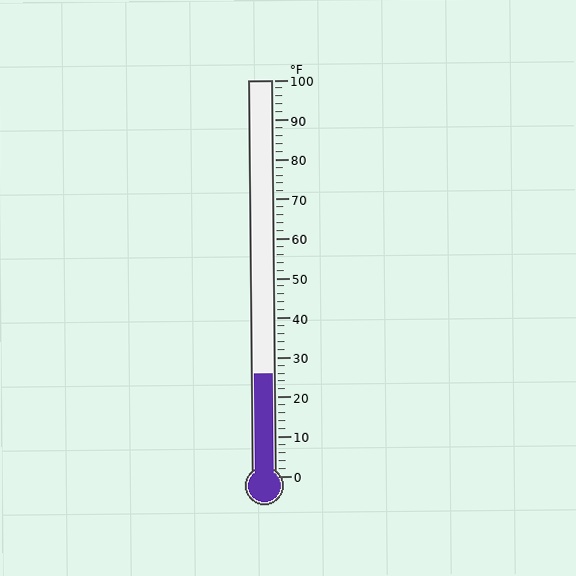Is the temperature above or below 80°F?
The temperature is below 80°F.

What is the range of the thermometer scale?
The thermometer scale ranges from 0°F to 100°F.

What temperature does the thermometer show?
The thermometer shows approximately 26°F.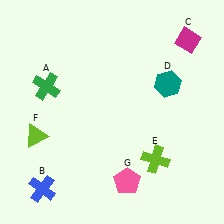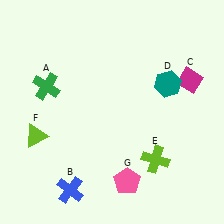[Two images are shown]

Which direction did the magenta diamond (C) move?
The magenta diamond (C) moved down.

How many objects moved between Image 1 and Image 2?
2 objects moved between the two images.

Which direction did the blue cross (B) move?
The blue cross (B) moved right.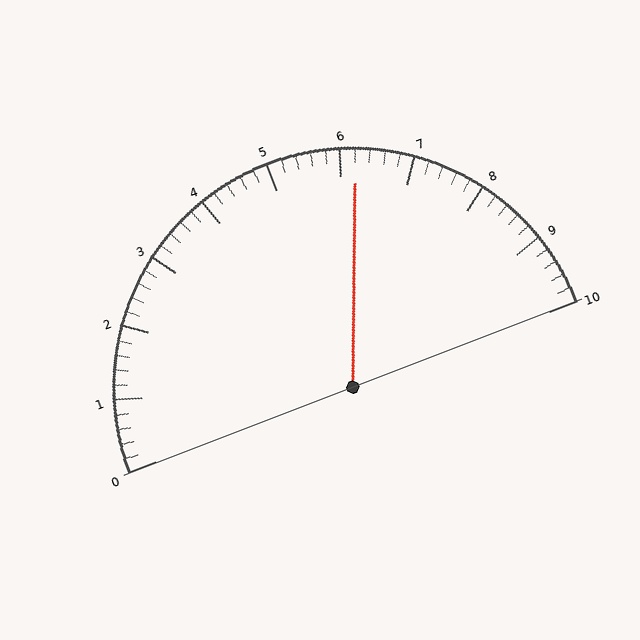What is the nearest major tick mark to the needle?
The nearest major tick mark is 6.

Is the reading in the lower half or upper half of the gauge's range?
The reading is in the upper half of the range (0 to 10).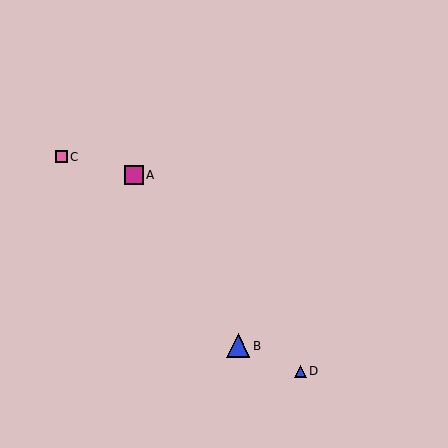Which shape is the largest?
The blue triangle (labeled B) is the largest.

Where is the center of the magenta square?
The center of the magenta square is at (134, 175).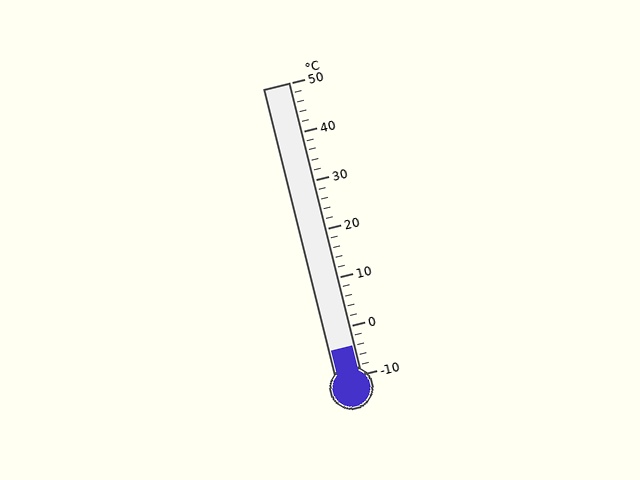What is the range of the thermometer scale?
The thermometer scale ranges from -10°C to 50°C.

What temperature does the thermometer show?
The thermometer shows approximately -4°C.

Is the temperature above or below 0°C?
The temperature is below 0°C.